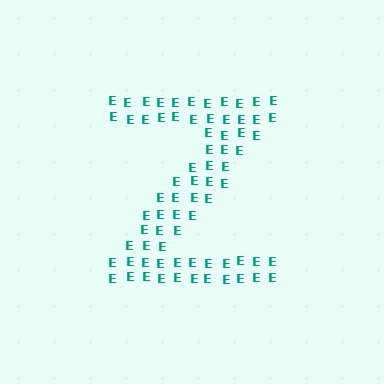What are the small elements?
The small elements are letter E's.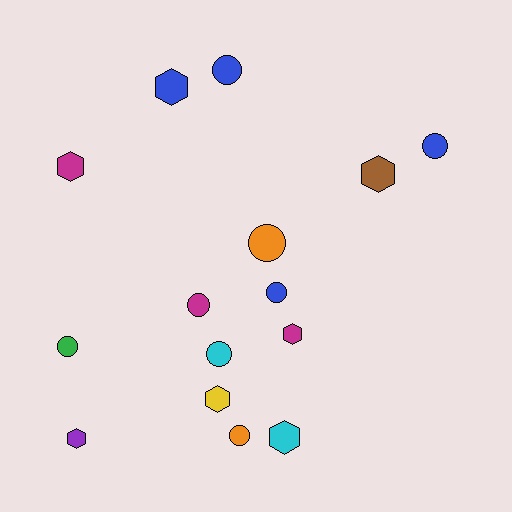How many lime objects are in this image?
There are no lime objects.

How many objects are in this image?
There are 15 objects.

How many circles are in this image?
There are 8 circles.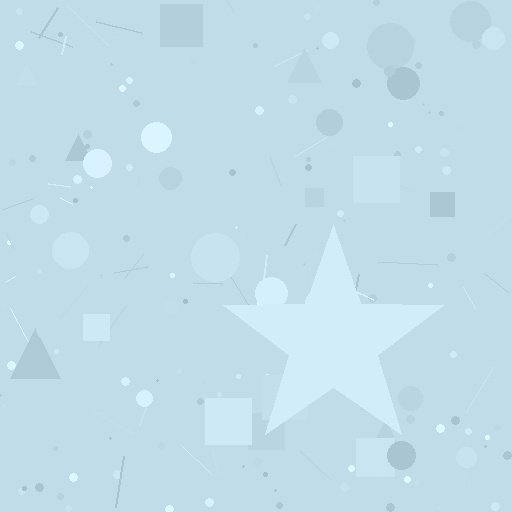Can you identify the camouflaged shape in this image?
The camouflaged shape is a star.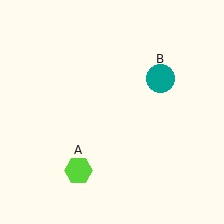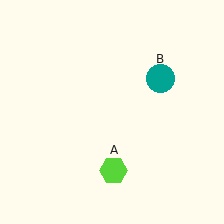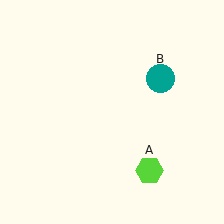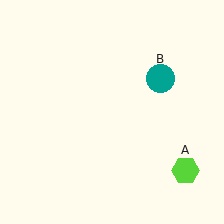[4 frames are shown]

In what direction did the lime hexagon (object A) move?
The lime hexagon (object A) moved right.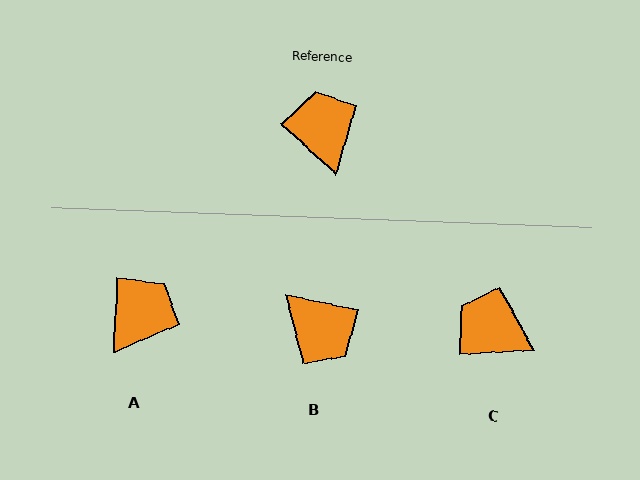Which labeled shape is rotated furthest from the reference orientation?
B, about 150 degrees away.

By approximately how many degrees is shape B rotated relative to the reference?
Approximately 150 degrees clockwise.